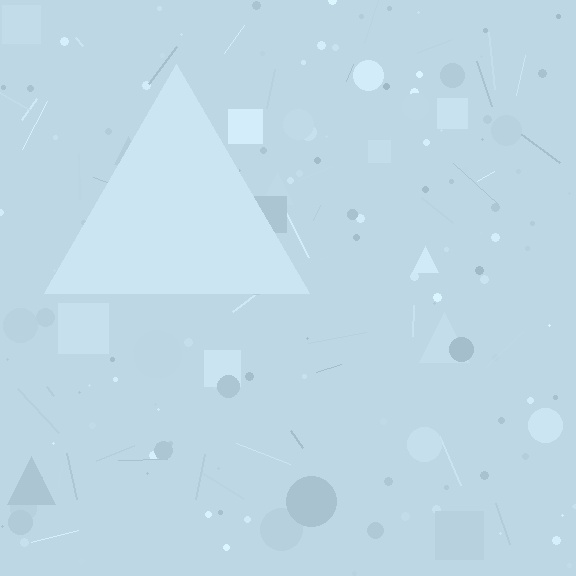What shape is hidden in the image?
A triangle is hidden in the image.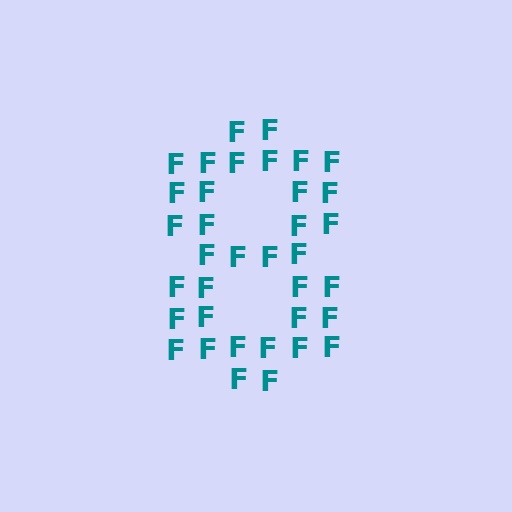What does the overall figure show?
The overall figure shows the digit 8.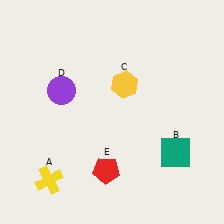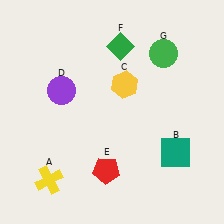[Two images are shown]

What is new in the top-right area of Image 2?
A green circle (G) was added in the top-right area of Image 2.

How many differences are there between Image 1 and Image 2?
There are 2 differences between the two images.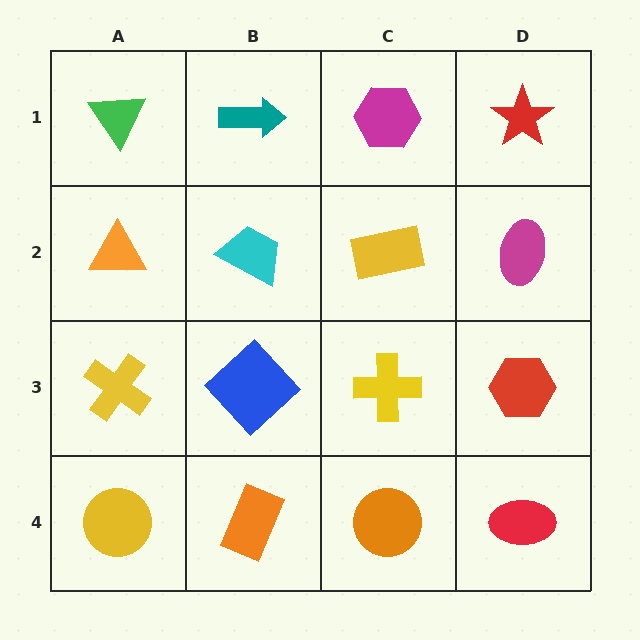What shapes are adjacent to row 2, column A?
A green triangle (row 1, column A), a yellow cross (row 3, column A), a cyan trapezoid (row 2, column B).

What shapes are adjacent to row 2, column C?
A magenta hexagon (row 1, column C), a yellow cross (row 3, column C), a cyan trapezoid (row 2, column B), a magenta ellipse (row 2, column D).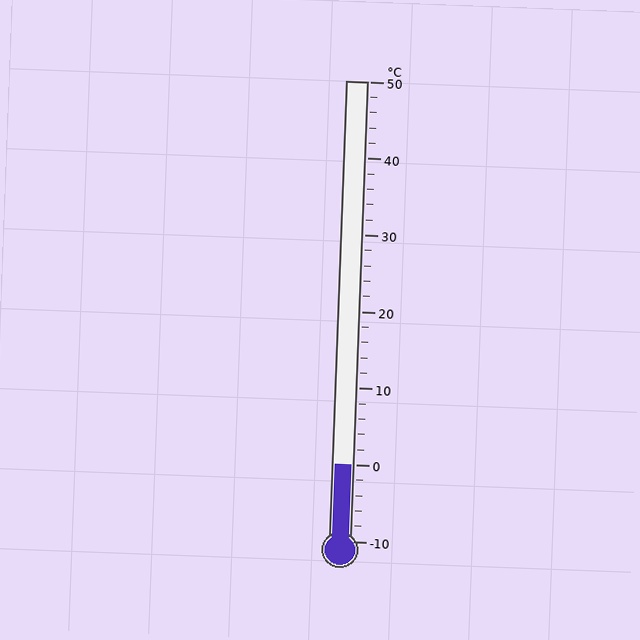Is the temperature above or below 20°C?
The temperature is below 20°C.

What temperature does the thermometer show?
The thermometer shows approximately 0°C.